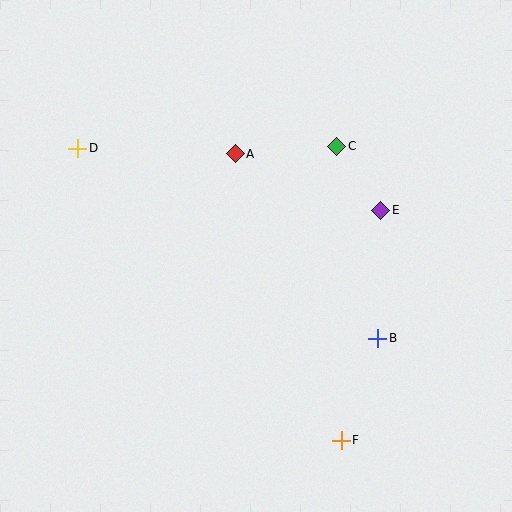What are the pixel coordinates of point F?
Point F is at (341, 440).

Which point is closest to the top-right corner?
Point C is closest to the top-right corner.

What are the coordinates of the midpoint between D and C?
The midpoint between D and C is at (207, 147).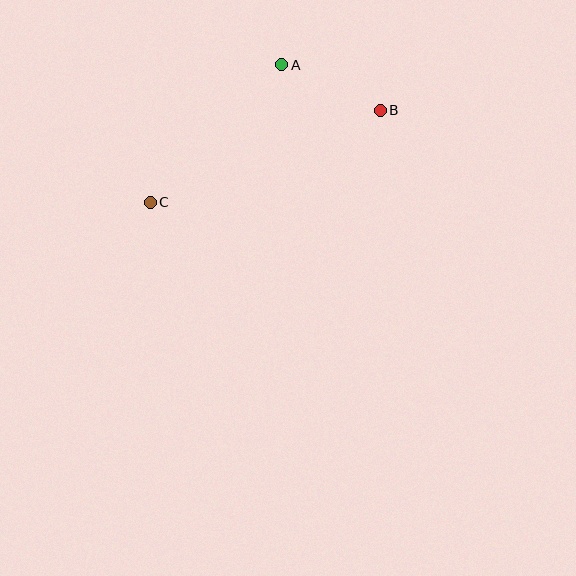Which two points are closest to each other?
Points A and B are closest to each other.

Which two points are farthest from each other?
Points B and C are farthest from each other.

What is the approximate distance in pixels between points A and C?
The distance between A and C is approximately 191 pixels.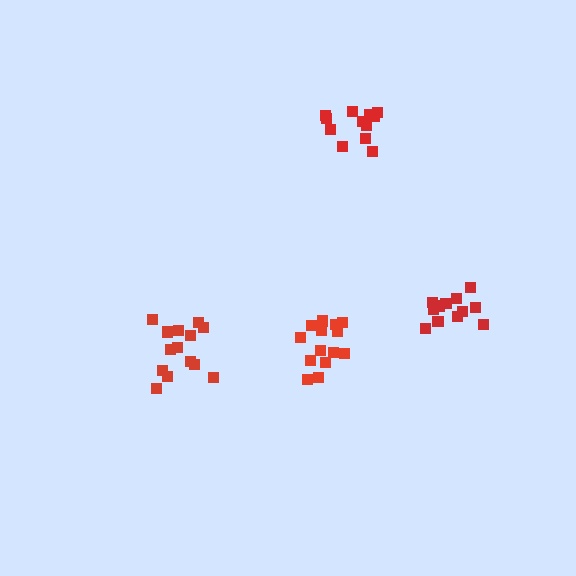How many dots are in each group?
Group 1: 14 dots, Group 2: 15 dots, Group 3: 12 dots, Group 4: 12 dots (53 total).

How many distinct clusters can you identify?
There are 4 distinct clusters.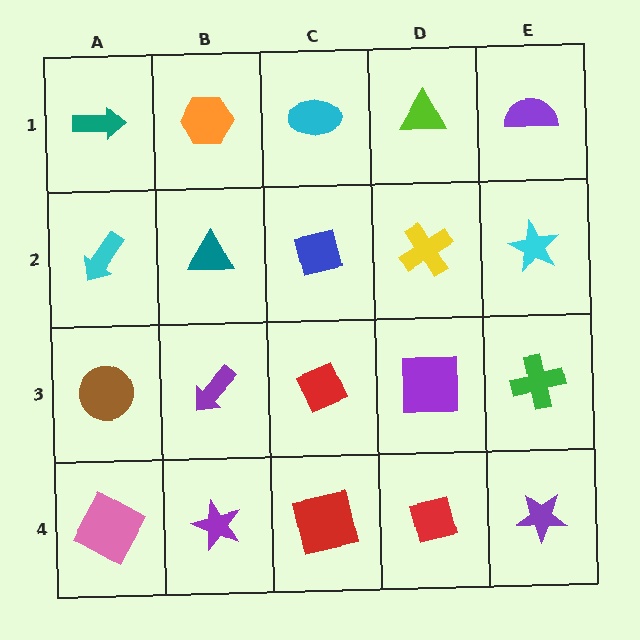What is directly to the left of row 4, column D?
A red square.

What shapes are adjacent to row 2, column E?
A purple semicircle (row 1, column E), a green cross (row 3, column E), a yellow cross (row 2, column D).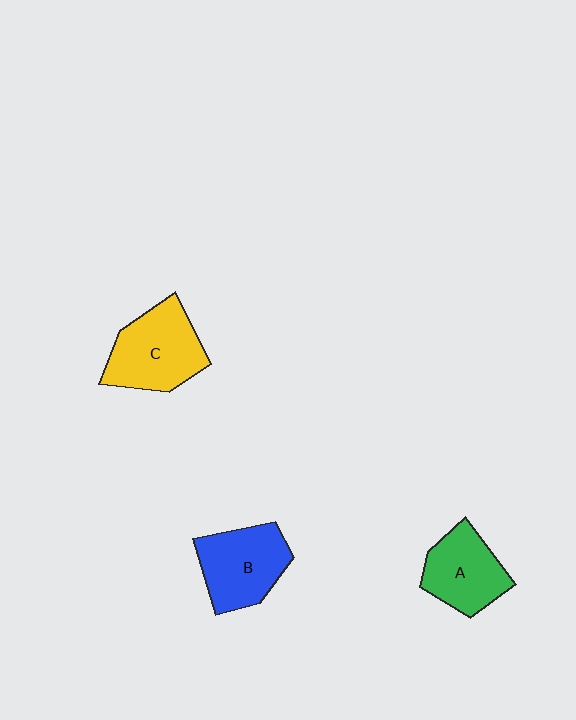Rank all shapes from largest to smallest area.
From largest to smallest: C (yellow), B (blue), A (green).